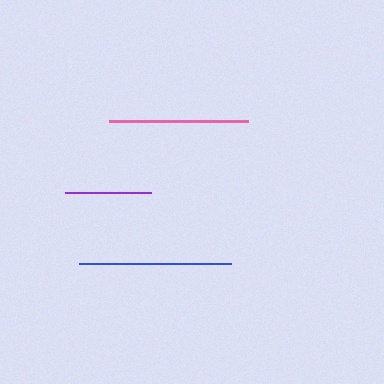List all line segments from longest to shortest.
From longest to shortest: blue, pink, purple.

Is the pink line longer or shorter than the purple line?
The pink line is longer than the purple line.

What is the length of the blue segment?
The blue segment is approximately 152 pixels long.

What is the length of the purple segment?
The purple segment is approximately 86 pixels long.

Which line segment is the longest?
The blue line is the longest at approximately 152 pixels.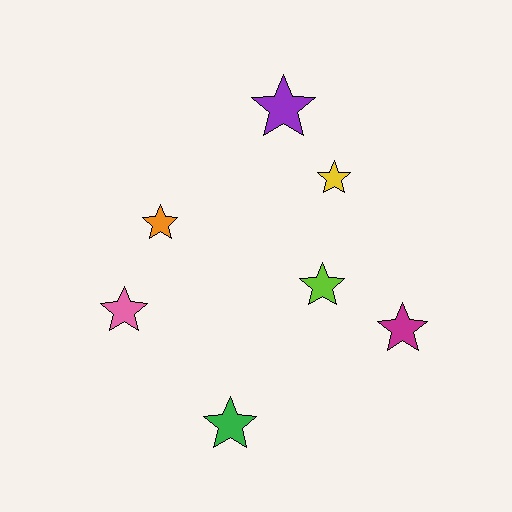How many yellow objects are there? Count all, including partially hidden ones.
There is 1 yellow object.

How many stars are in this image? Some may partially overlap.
There are 7 stars.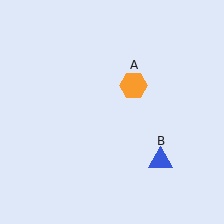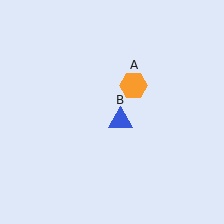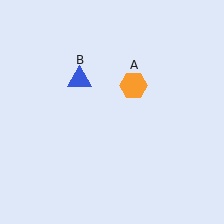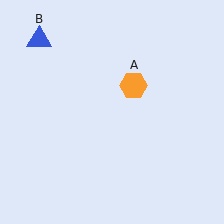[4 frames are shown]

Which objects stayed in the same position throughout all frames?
Orange hexagon (object A) remained stationary.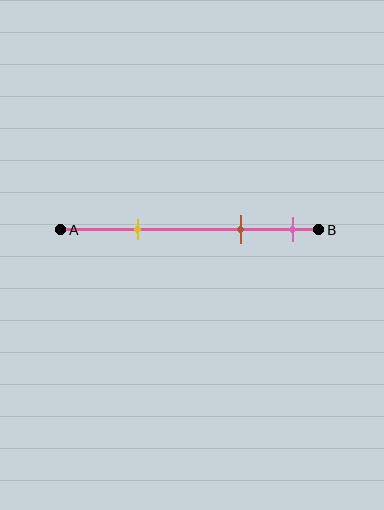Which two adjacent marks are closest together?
The brown and pink marks are the closest adjacent pair.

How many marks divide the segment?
There are 3 marks dividing the segment.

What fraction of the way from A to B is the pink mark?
The pink mark is approximately 90% (0.9) of the way from A to B.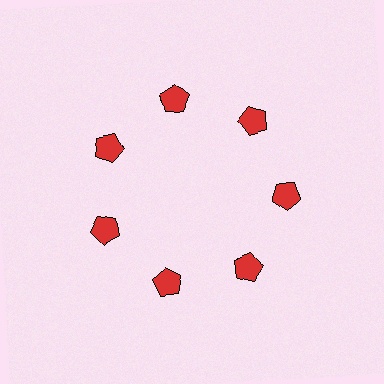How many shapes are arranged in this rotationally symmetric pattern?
There are 7 shapes, arranged in 7 groups of 1.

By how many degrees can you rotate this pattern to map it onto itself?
The pattern maps onto itself every 51 degrees of rotation.